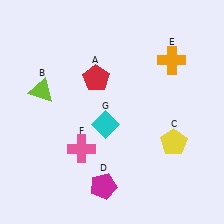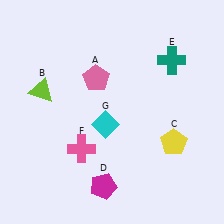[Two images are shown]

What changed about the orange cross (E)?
In Image 1, E is orange. In Image 2, it changed to teal.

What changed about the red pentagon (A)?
In Image 1, A is red. In Image 2, it changed to pink.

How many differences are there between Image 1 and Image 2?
There are 2 differences between the two images.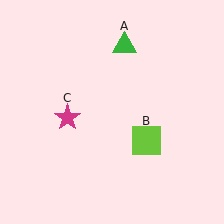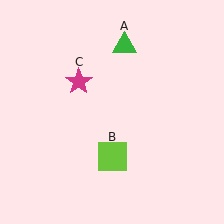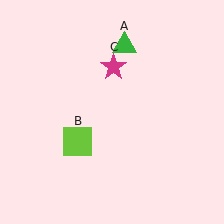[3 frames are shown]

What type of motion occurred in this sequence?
The lime square (object B), magenta star (object C) rotated clockwise around the center of the scene.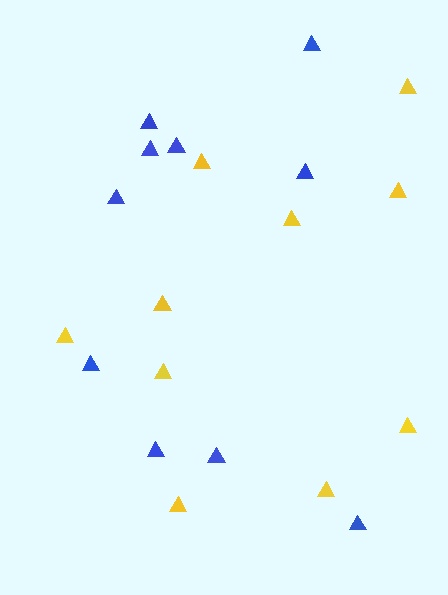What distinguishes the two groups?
There are 2 groups: one group of blue triangles (10) and one group of yellow triangles (10).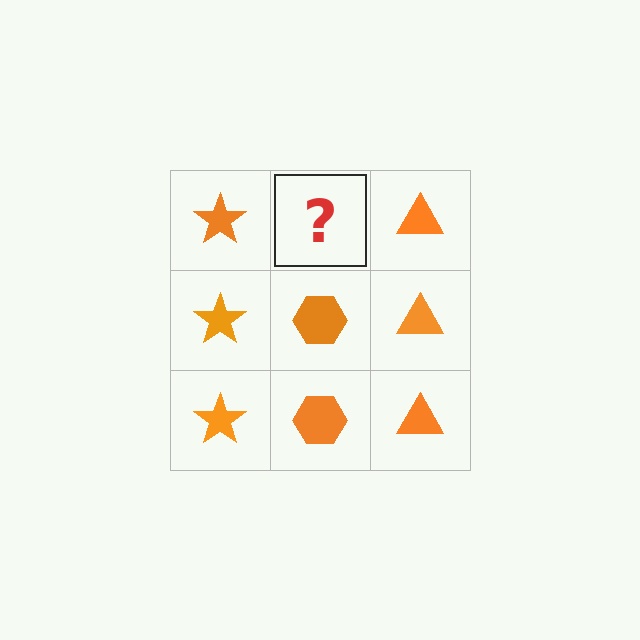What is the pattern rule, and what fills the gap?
The rule is that each column has a consistent shape. The gap should be filled with an orange hexagon.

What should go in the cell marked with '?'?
The missing cell should contain an orange hexagon.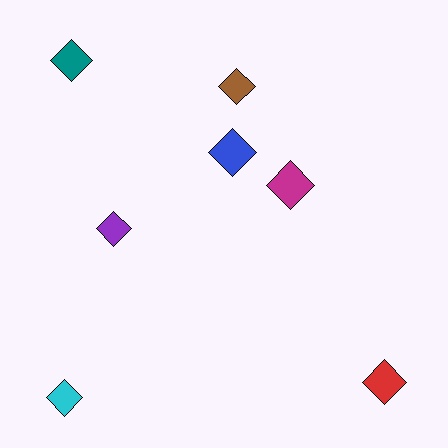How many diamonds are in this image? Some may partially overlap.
There are 7 diamonds.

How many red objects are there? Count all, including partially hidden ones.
There is 1 red object.